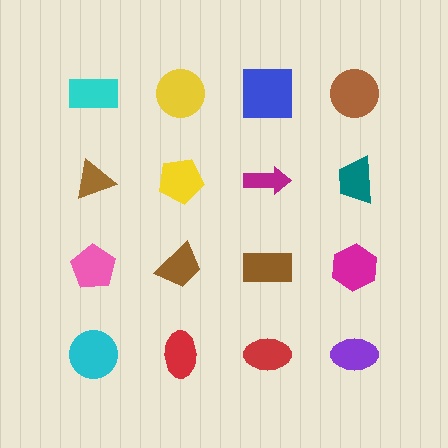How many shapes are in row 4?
4 shapes.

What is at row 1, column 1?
A cyan rectangle.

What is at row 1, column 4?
A brown circle.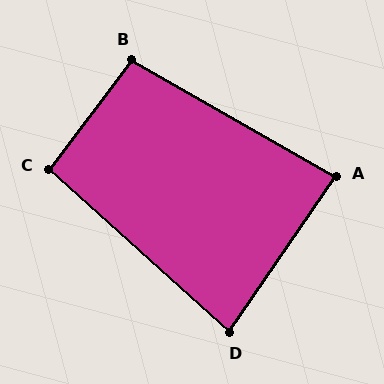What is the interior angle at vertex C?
Approximately 95 degrees (approximately right).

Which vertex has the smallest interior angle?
D, at approximately 82 degrees.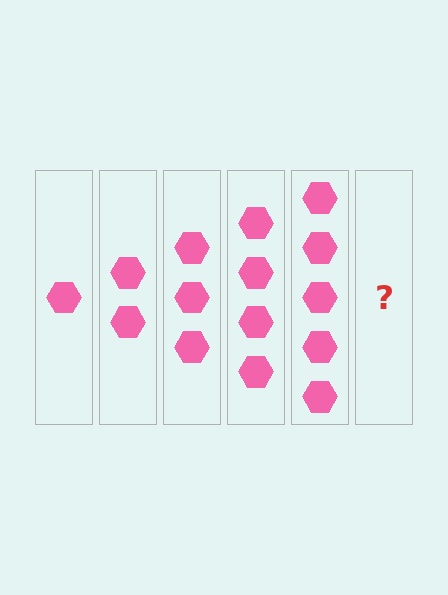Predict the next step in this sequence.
The next step is 6 hexagons.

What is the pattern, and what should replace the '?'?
The pattern is that each step adds one more hexagon. The '?' should be 6 hexagons.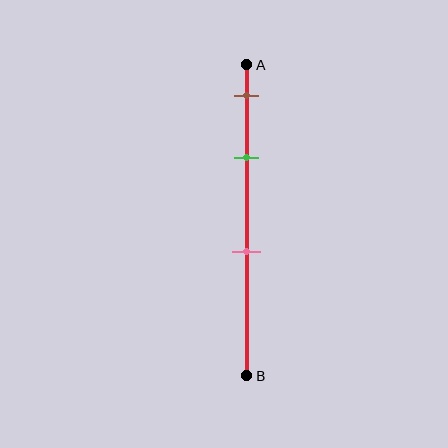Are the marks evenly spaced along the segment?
No, the marks are not evenly spaced.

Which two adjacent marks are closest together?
The brown and green marks are the closest adjacent pair.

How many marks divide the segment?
There are 3 marks dividing the segment.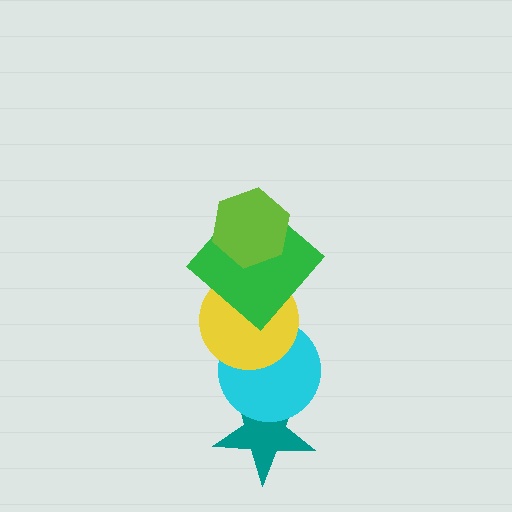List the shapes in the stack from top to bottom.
From top to bottom: the lime hexagon, the green diamond, the yellow circle, the cyan circle, the teal star.